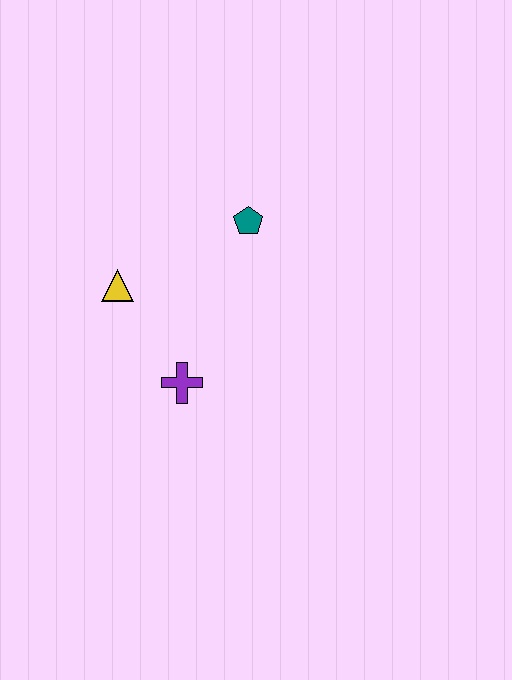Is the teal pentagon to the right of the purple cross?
Yes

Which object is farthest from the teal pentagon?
The purple cross is farthest from the teal pentagon.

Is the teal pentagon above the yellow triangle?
Yes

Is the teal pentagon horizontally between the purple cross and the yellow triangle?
No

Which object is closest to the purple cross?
The yellow triangle is closest to the purple cross.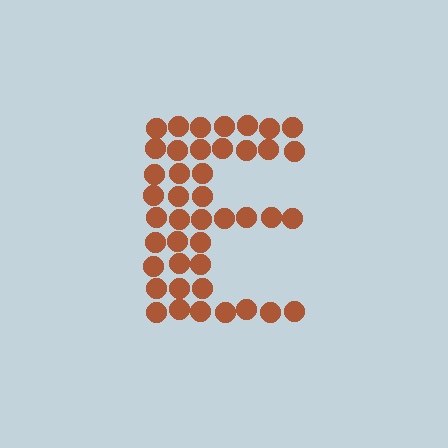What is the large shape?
The large shape is the letter E.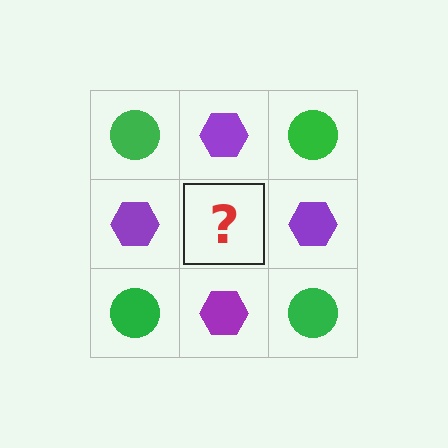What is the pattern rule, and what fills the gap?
The rule is that it alternates green circle and purple hexagon in a checkerboard pattern. The gap should be filled with a green circle.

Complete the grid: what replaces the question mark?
The question mark should be replaced with a green circle.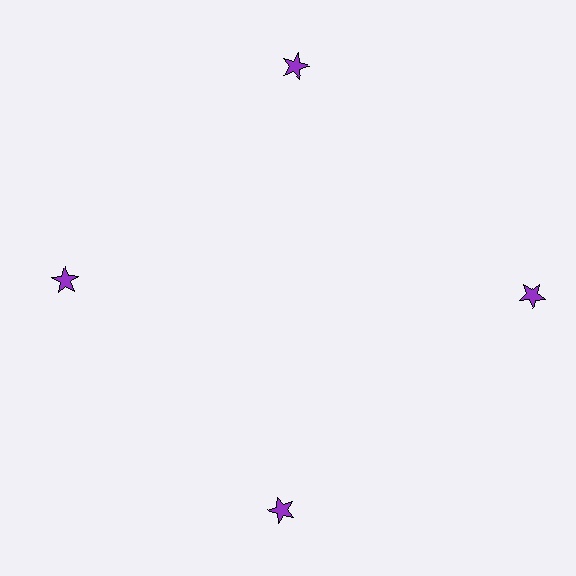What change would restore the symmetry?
The symmetry would be restored by moving it inward, back onto the ring so that all 4 stars sit at equal angles and equal distance from the center.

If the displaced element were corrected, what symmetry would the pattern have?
It would have 4-fold rotational symmetry — the pattern would map onto itself every 90 degrees.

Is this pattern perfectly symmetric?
No. The 4 purple stars are arranged in a ring, but one element near the 3 o'clock position is pushed outward from the center, breaking the 4-fold rotational symmetry.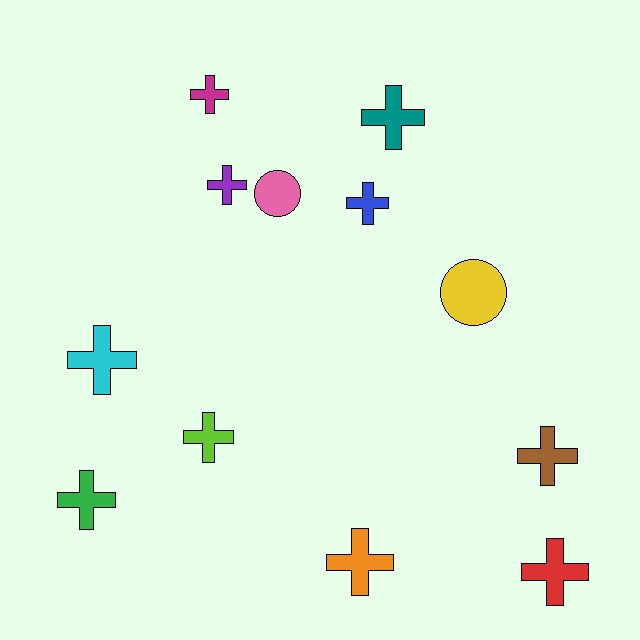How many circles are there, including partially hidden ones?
There are 2 circles.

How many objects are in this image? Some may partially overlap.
There are 12 objects.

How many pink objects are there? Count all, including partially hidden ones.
There is 1 pink object.